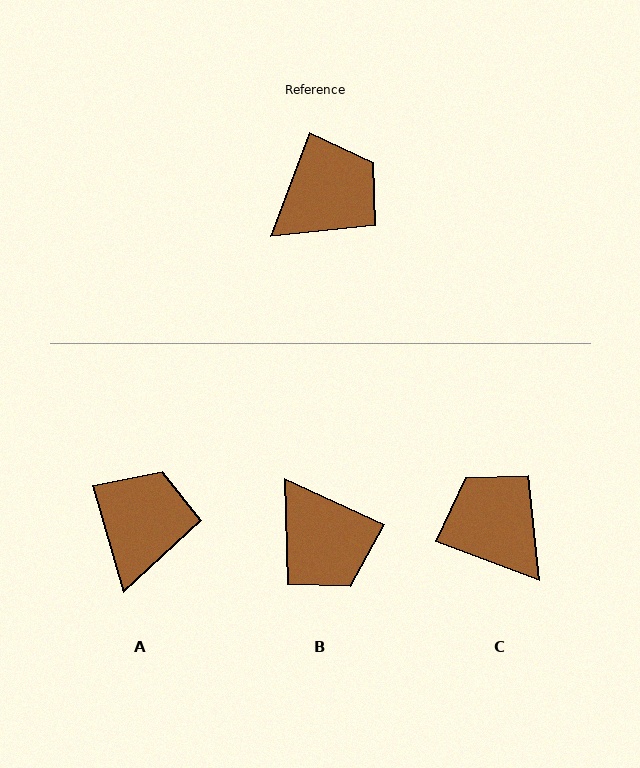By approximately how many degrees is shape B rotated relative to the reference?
Approximately 94 degrees clockwise.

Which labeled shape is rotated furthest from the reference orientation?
B, about 94 degrees away.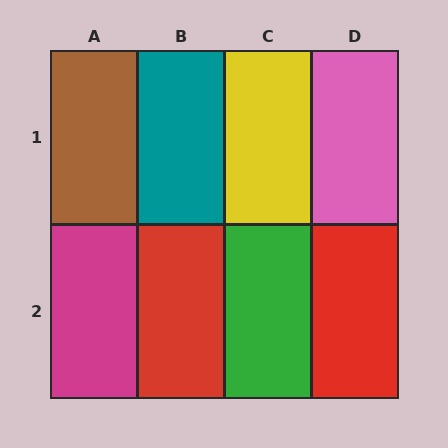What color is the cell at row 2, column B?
Red.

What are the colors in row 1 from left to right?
Brown, teal, yellow, pink.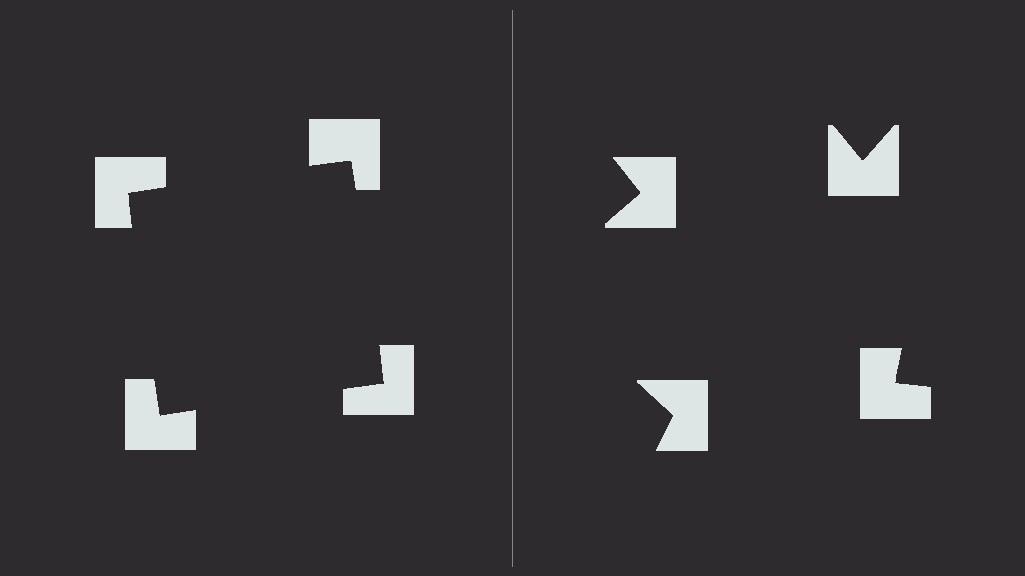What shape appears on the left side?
An illusory square.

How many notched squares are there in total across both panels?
8 — 4 on each side.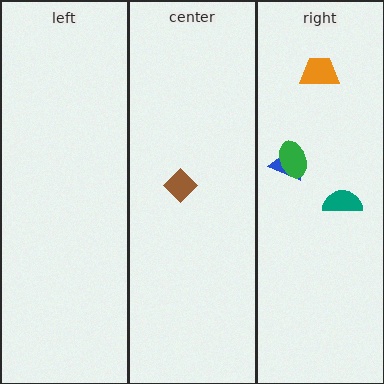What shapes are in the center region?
The brown diamond.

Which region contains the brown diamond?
The center region.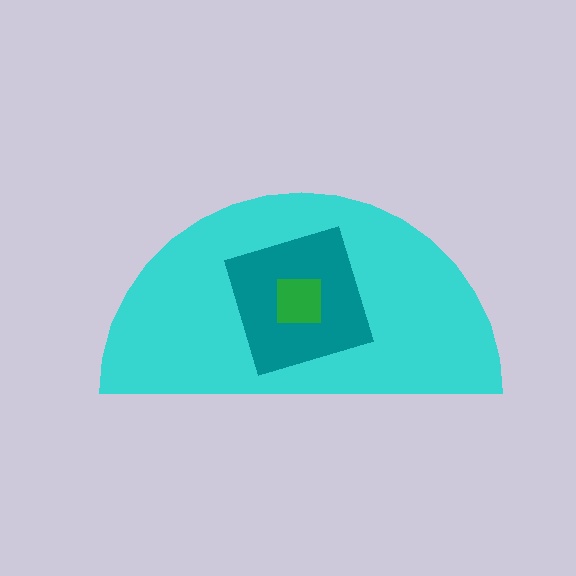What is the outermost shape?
The cyan semicircle.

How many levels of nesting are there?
3.